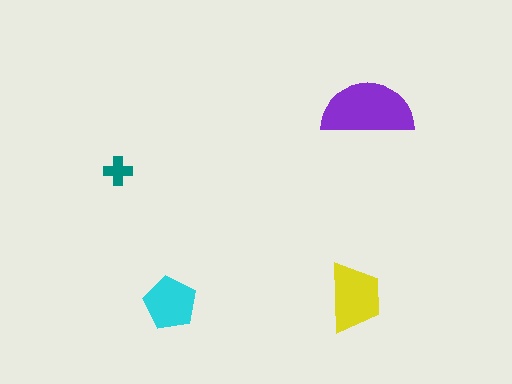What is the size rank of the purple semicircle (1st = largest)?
1st.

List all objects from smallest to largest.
The teal cross, the cyan pentagon, the yellow trapezoid, the purple semicircle.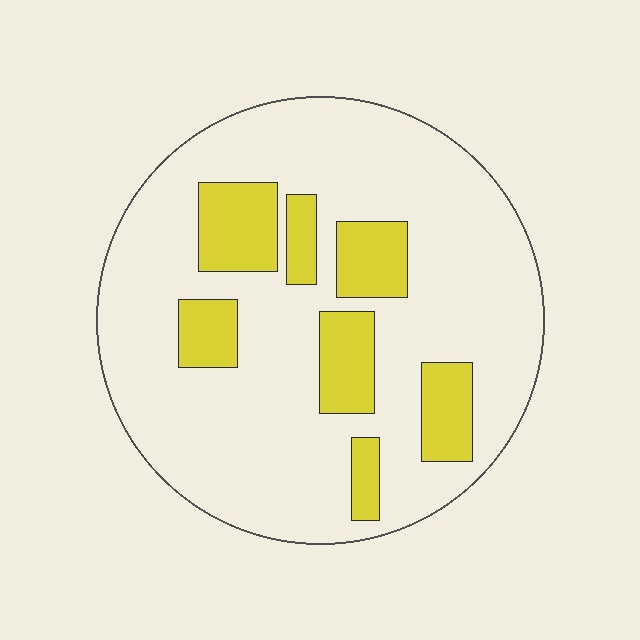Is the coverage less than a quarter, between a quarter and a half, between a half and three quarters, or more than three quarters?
Less than a quarter.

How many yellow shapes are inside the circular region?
7.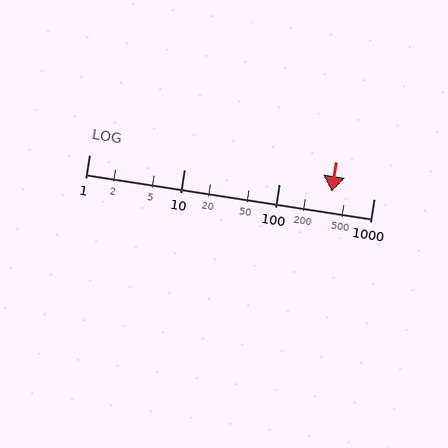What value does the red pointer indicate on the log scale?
The pointer indicates approximately 360.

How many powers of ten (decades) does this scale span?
The scale spans 3 decades, from 1 to 1000.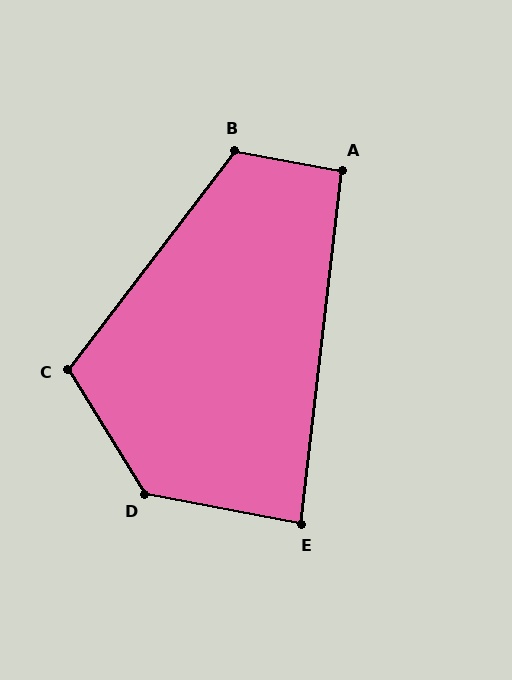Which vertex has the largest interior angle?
D, at approximately 133 degrees.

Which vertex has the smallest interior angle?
E, at approximately 86 degrees.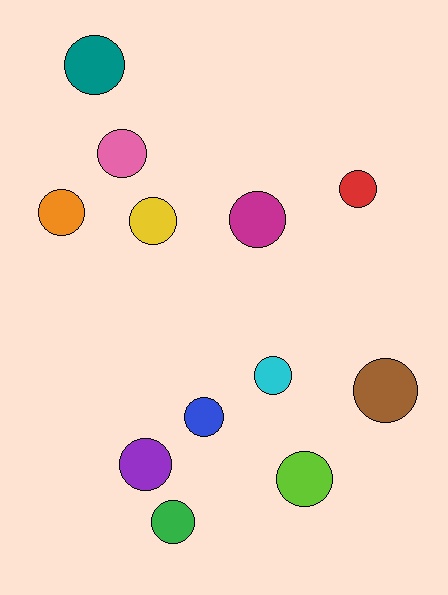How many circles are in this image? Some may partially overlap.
There are 12 circles.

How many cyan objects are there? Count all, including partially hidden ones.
There is 1 cyan object.